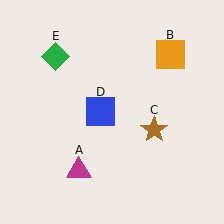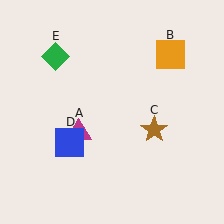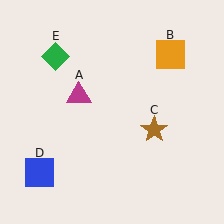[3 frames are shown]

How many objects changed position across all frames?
2 objects changed position: magenta triangle (object A), blue square (object D).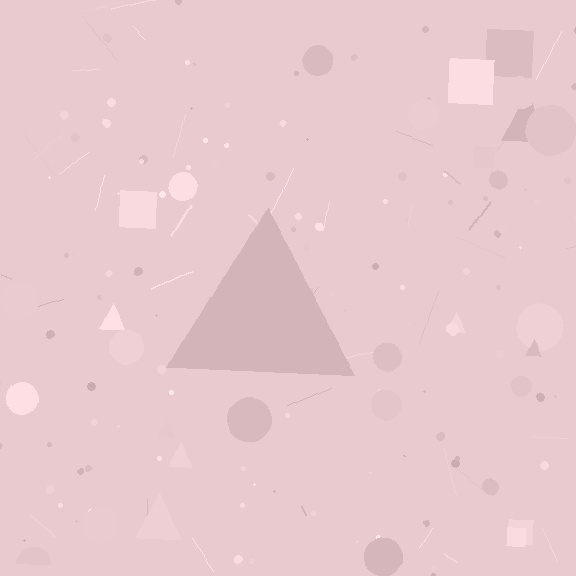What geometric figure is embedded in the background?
A triangle is embedded in the background.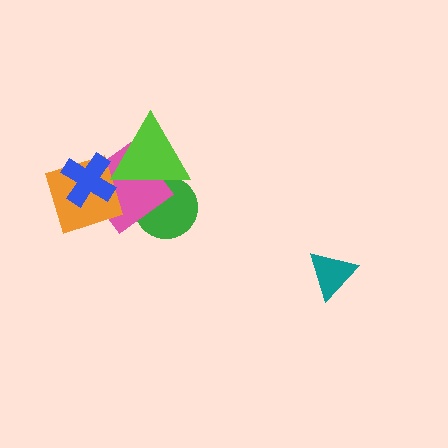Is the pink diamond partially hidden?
Yes, it is partially covered by another shape.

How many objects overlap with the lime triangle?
3 objects overlap with the lime triangle.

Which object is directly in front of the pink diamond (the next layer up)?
The orange diamond is directly in front of the pink diamond.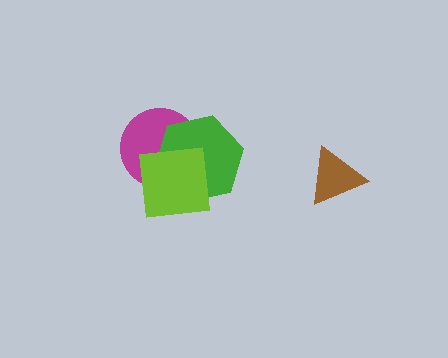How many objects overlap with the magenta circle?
2 objects overlap with the magenta circle.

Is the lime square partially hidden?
No, no other shape covers it.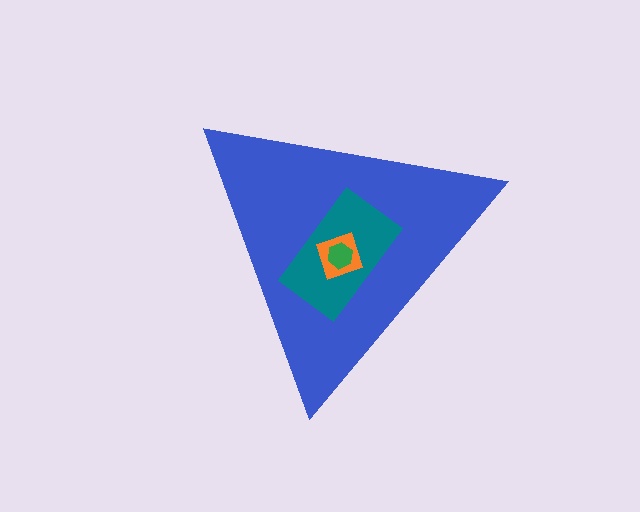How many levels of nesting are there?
4.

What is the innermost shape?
The green hexagon.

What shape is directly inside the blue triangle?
The teal rectangle.